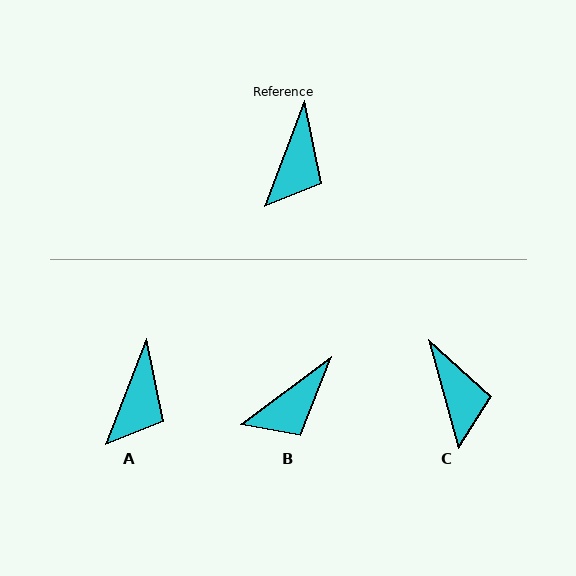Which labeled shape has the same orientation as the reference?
A.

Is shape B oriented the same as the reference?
No, it is off by about 33 degrees.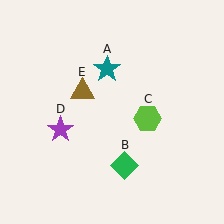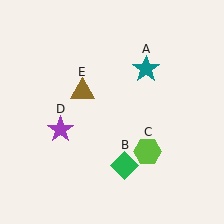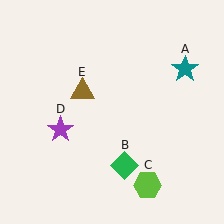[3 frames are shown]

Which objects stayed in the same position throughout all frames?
Green diamond (object B) and purple star (object D) and brown triangle (object E) remained stationary.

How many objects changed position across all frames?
2 objects changed position: teal star (object A), lime hexagon (object C).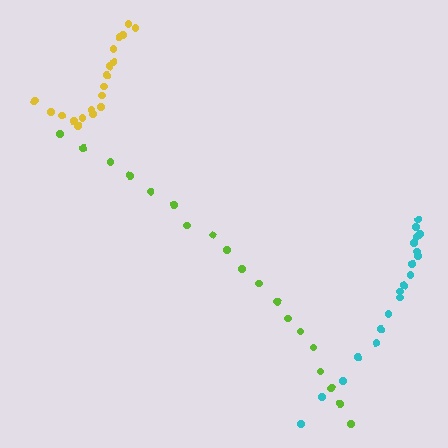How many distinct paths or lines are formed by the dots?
There are 3 distinct paths.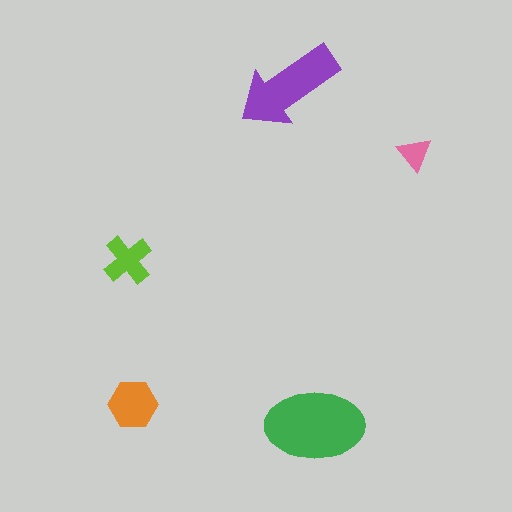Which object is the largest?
The green ellipse.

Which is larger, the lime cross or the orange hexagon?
The orange hexagon.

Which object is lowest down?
The green ellipse is bottommost.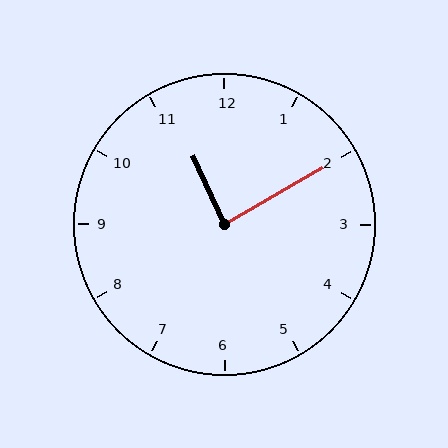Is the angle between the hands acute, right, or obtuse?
It is right.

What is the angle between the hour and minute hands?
Approximately 85 degrees.